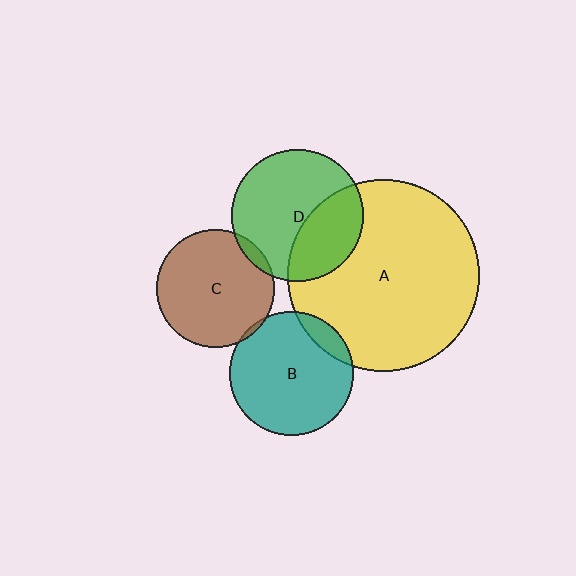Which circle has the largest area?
Circle A (yellow).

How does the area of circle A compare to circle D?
Approximately 2.1 times.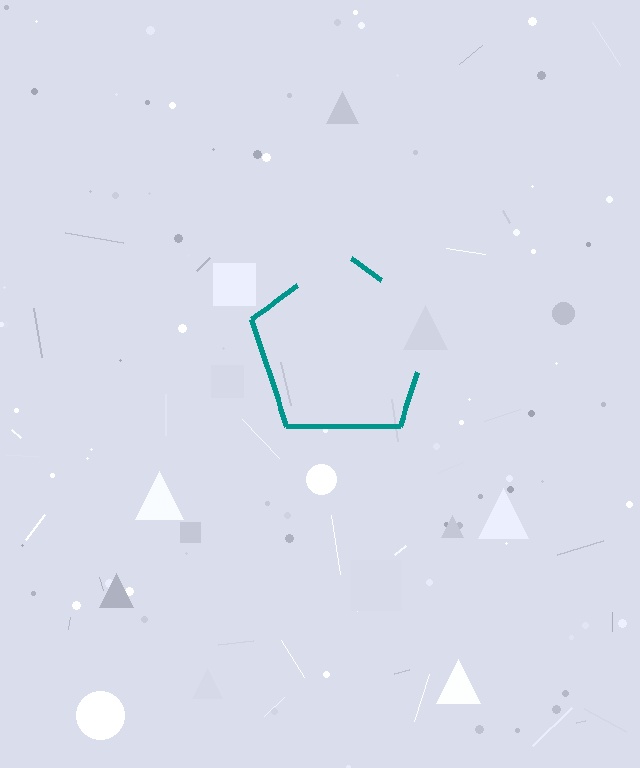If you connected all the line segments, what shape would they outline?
They would outline a pentagon.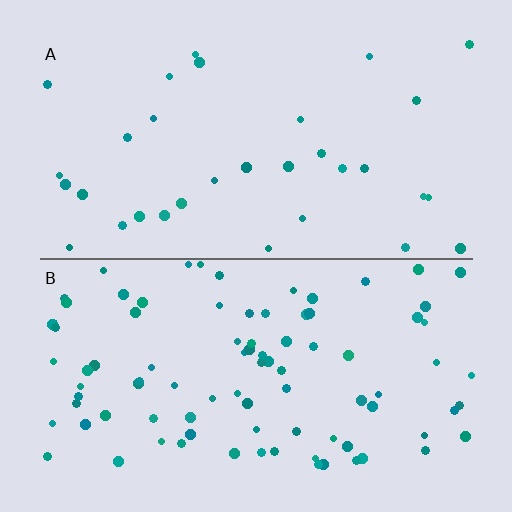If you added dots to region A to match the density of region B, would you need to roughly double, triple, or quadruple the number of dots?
Approximately triple.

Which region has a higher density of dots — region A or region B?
B (the bottom).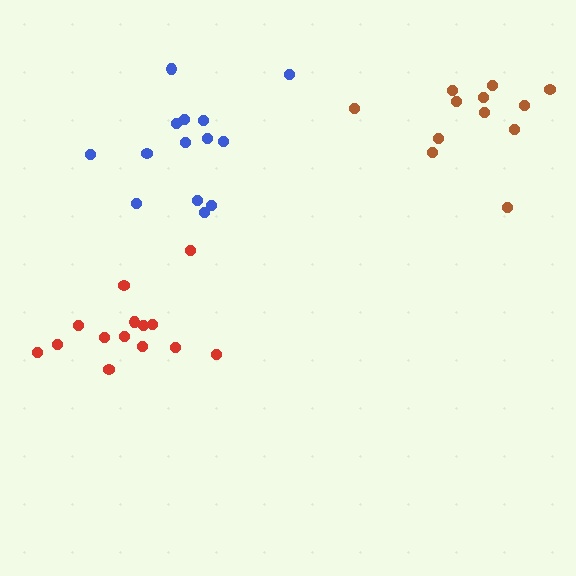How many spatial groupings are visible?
There are 3 spatial groupings.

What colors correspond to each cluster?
The clusters are colored: brown, red, blue.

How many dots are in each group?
Group 1: 13 dots, Group 2: 14 dots, Group 3: 14 dots (41 total).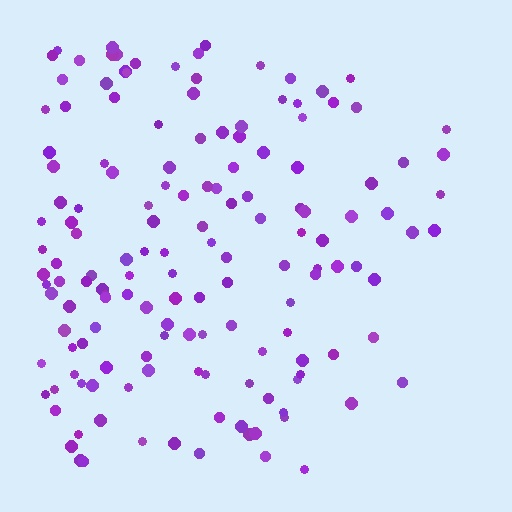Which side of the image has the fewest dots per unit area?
The right.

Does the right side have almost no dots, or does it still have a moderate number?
Still a moderate number, just noticeably fewer than the left.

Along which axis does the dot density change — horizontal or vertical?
Horizontal.